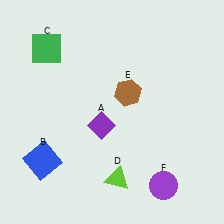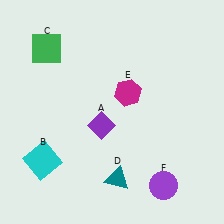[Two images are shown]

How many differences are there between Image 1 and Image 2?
There are 3 differences between the two images.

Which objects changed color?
B changed from blue to cyan. D changed from lime to teal. E changed from brown to magenta.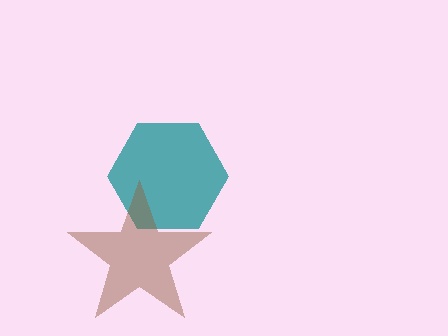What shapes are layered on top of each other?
The layered shapes are: a teal hexagon, a brown star.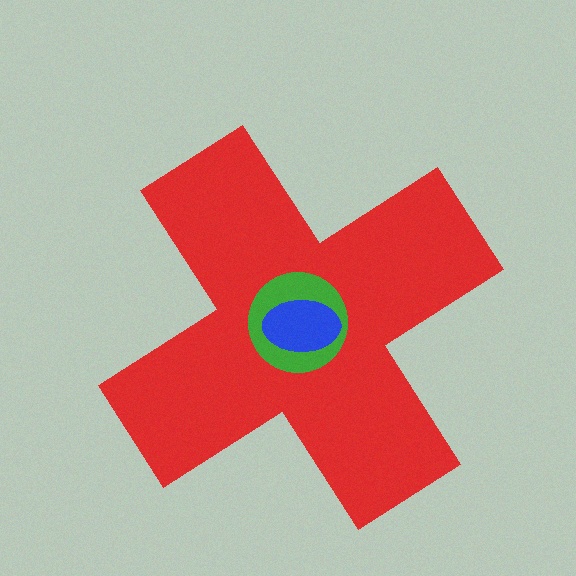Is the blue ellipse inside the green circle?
Yes.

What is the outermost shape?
The red cross.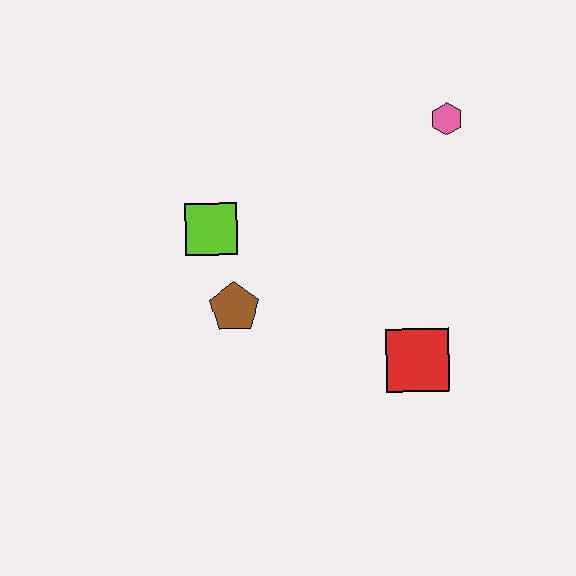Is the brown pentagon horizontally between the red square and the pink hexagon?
No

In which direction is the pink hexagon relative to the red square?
The pink hexagon is above the red square.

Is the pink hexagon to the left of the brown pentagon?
No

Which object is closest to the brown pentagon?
The lime square is closest to the brown pentagon.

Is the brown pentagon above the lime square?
No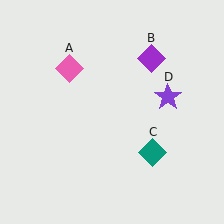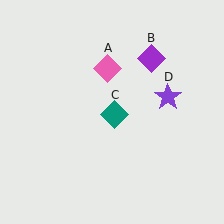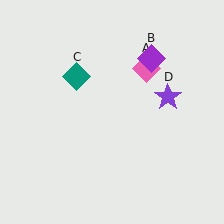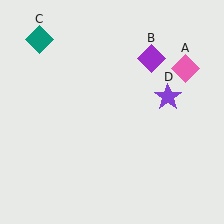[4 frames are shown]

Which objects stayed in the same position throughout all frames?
Purple diamond (object B) and purple star (object D) remained stationary.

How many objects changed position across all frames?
2 objects changed position: pink diamond (object A), teal diamond (object C).